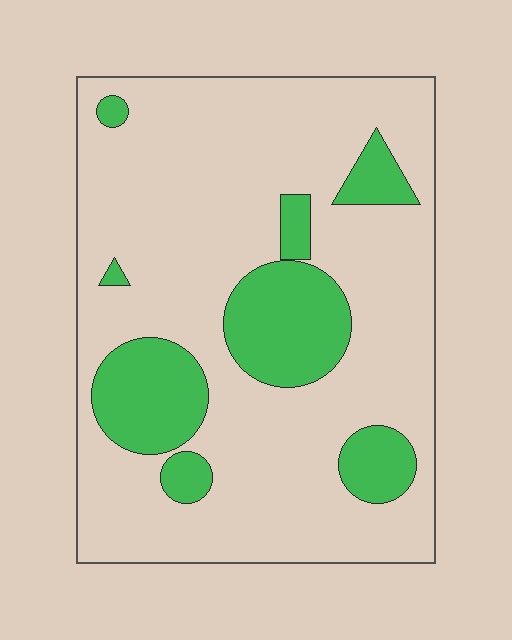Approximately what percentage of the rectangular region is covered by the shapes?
Approximately 20%.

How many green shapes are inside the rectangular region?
8.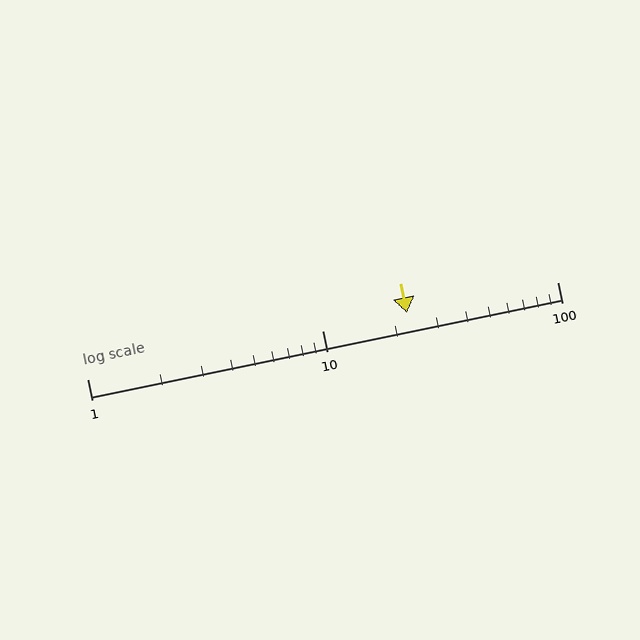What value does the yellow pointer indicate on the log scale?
The pointer indicates approximately 23.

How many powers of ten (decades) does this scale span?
The scale spans 2 decades, from 1 to 100.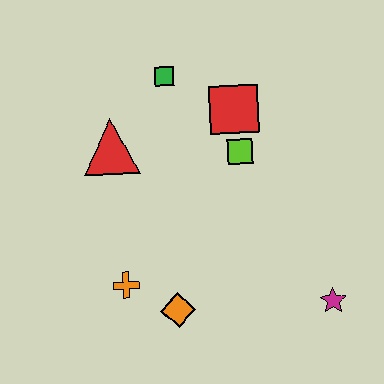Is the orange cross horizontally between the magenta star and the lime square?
No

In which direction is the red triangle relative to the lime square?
The red triangle is to the left of the lime square.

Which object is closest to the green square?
The red square is closest to the green square.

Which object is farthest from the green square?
The magenta star is farthest from the green square.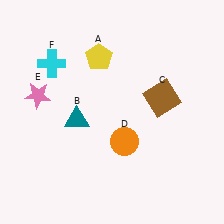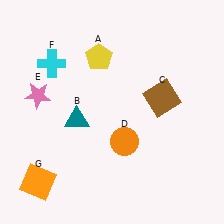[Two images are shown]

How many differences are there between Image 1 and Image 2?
There is 1 difference between the two images.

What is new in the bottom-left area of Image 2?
An orange square (G) was added in the bottom-left area of Image 2.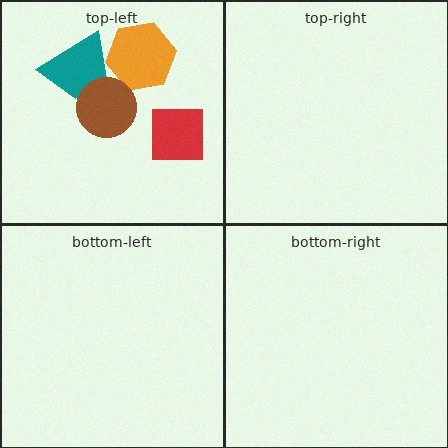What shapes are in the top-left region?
The orange hexagon, the teal trapezoid, the red square, the brown circle.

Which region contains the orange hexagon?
The top-left region.